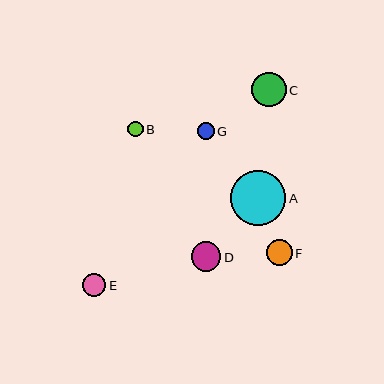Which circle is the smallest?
Circle B is the smallest with a size of approximately 15 pixels.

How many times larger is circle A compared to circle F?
Circle A is approximately 2.1 times the size of circle F.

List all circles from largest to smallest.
From largest to smallest: A, C, D, F, E, G, B.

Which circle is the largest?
Circle A is the largest with a size of approximately 55 pixels.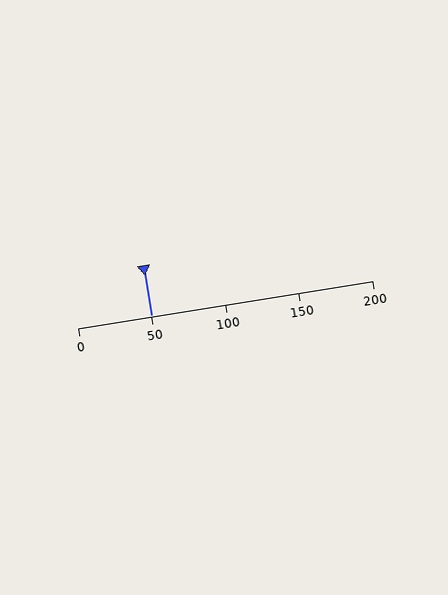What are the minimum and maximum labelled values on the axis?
The axis runs from 0 to 200.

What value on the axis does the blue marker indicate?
The marker indicates approximately 50.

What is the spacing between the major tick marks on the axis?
The major ticks are spaced 50 apart.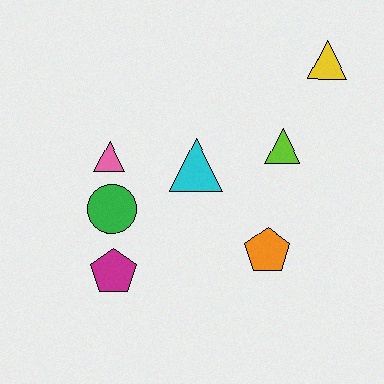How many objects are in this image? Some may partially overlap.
There are 7 objects.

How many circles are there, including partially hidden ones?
There is 1 circle.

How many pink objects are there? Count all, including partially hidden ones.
There is 1 pink object.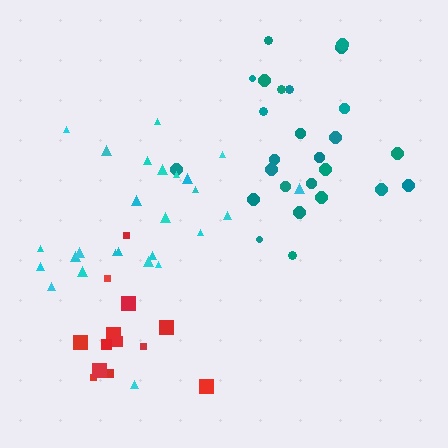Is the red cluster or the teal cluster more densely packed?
Teal.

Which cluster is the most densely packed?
Cyan.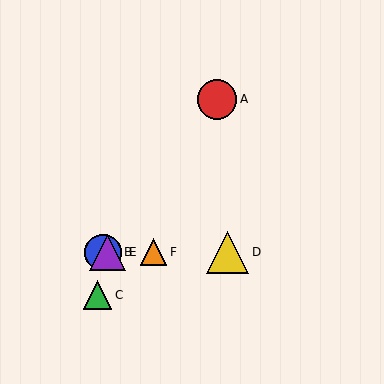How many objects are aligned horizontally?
4 objects (B, D, E, F) are aligned horizontally.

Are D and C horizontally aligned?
No, D is at y≈252 and C is at y≈295.